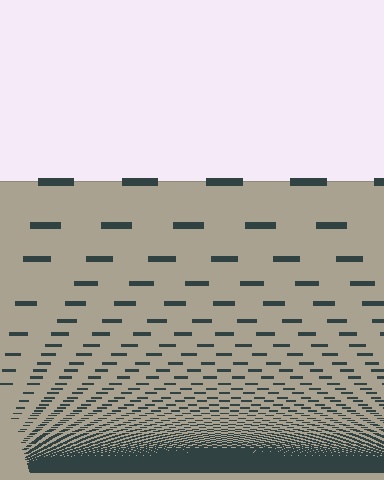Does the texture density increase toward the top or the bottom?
Density increases toward the bottom.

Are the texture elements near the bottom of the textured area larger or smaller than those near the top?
Smaller. The gradient is inverted — elements near the bottom are smaller and denser.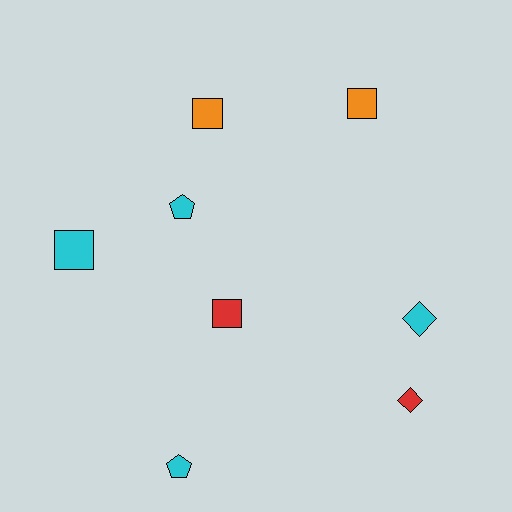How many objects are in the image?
There are 8 objects.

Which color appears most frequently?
Cyan, with 4 objects.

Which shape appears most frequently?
Square, with 4 objects.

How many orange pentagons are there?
There are no orange pentagons.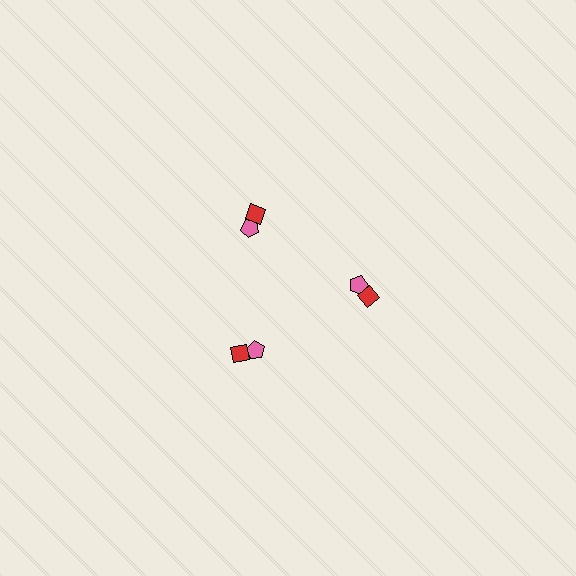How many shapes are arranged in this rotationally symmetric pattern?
There are 6 shapes, arranged in 3 groups of 2.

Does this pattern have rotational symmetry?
Yes, this pattern has 3-fold rotational symmetry. It looks the same after rotating 120 degrees around the center.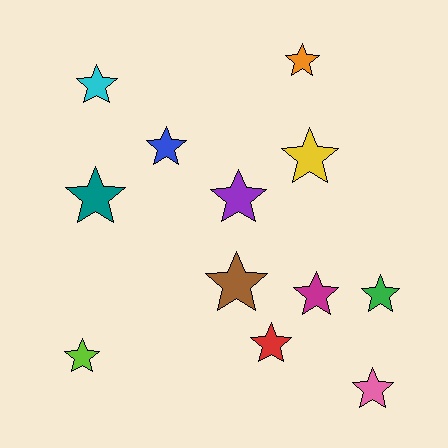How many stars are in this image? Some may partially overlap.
There are 12 stars.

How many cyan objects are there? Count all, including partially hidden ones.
There is 1 cyan object.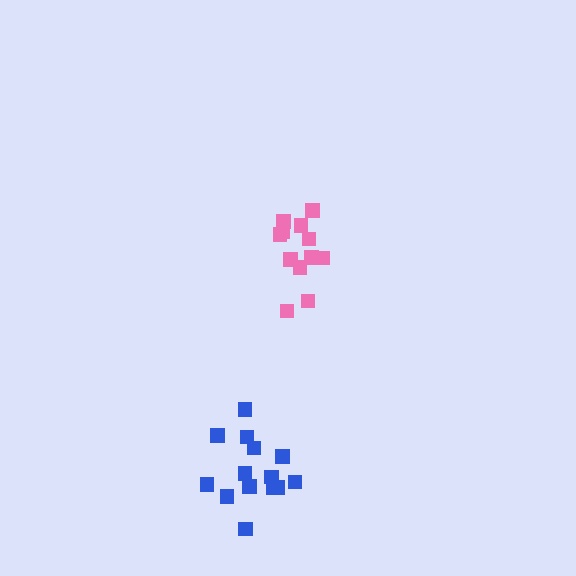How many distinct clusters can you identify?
There are 2 distinct clusters.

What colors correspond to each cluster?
The clusters are colored: pink, blue.